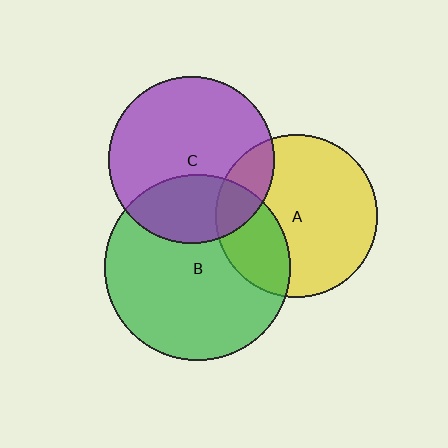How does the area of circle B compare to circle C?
Approximately 1.2 times.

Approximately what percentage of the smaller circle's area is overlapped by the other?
Approximately 30%.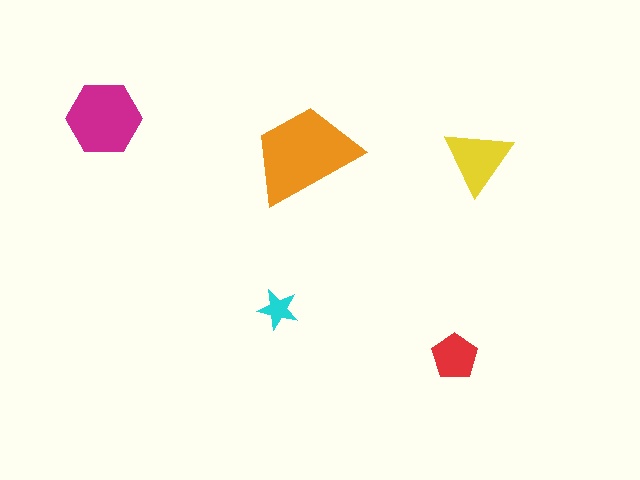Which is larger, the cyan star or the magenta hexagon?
The magenta hexagon.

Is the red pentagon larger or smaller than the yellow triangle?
Smaller.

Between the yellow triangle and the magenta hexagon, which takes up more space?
The magenta hexagon.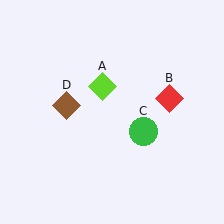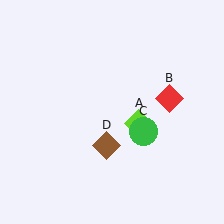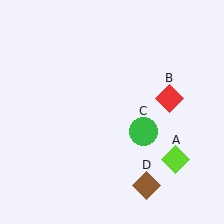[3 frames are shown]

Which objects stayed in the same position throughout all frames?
Red diamond (object B) and green circle (object C) remained stationary.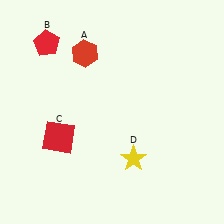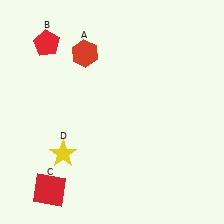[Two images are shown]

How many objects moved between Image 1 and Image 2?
2 objects moved between the two images.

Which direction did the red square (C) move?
The red square (C) moved down.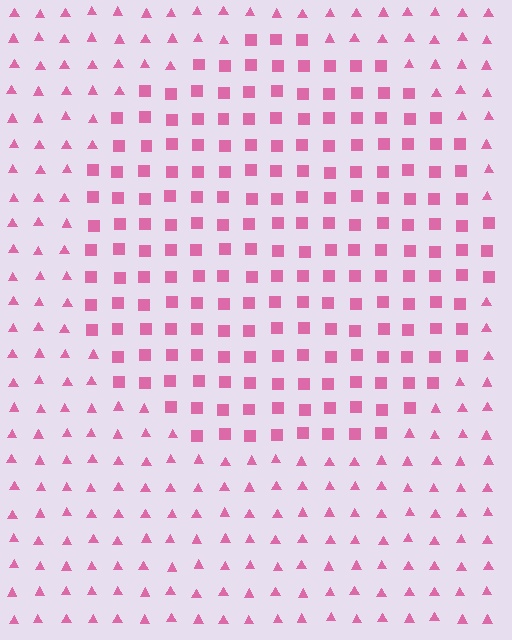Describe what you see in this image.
The image is filled with small pink elements arranged in a uniform grid. A circle-shaped region contains squares, while the surrounding area contains triangles. The boundary is defined purely by the change in element shape.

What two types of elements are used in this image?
The image uses squares inside the circle region and triangles outside it.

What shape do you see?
I see a circle.